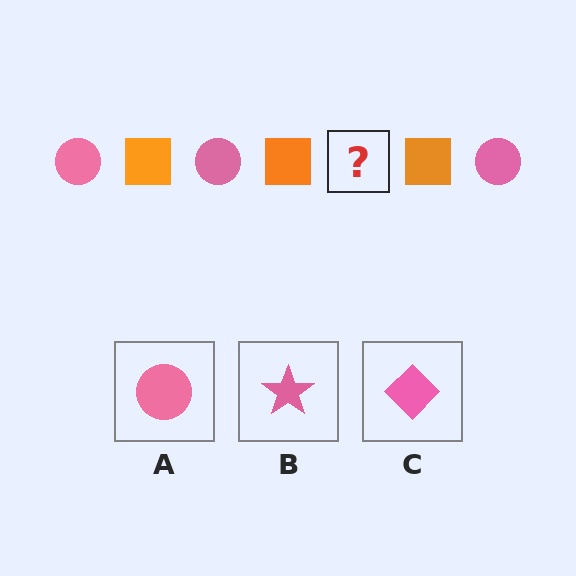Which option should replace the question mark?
Option A.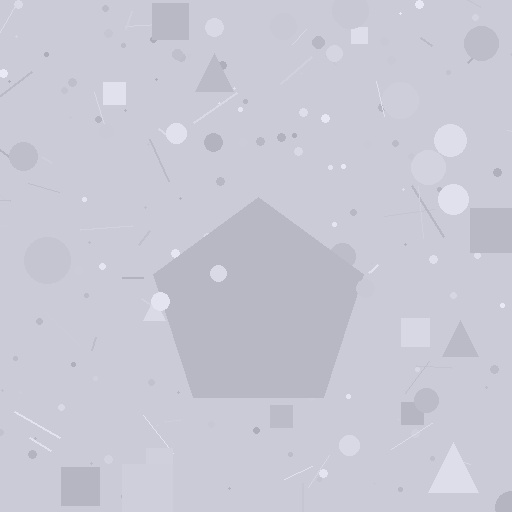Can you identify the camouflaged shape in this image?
The camouflaged shape is a pentagon.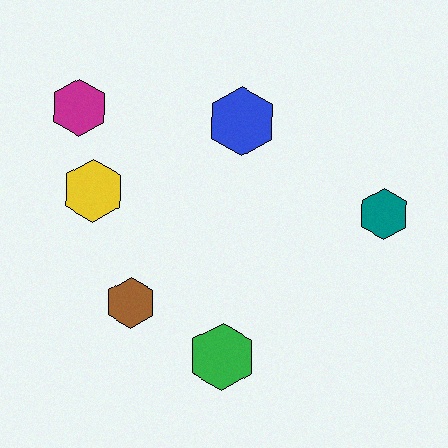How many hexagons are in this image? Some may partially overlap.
There are 6 hexagons.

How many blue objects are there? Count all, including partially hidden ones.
There is 1 blue object.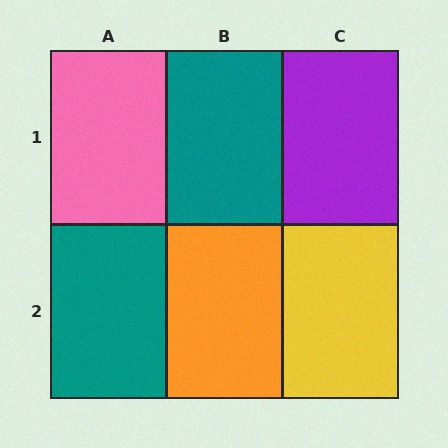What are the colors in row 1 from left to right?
Pink, teal, purple.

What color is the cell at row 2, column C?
Yellow.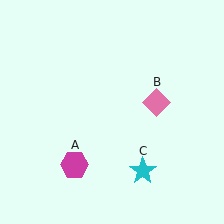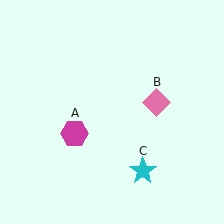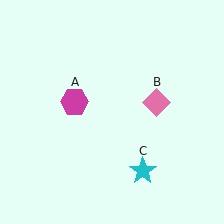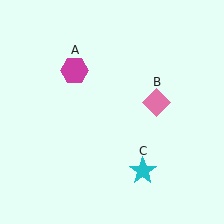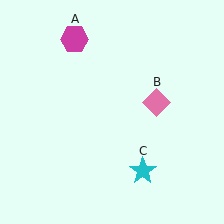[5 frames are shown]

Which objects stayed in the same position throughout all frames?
Pink diamond (object B) and cyan star (object C) remained stationary.